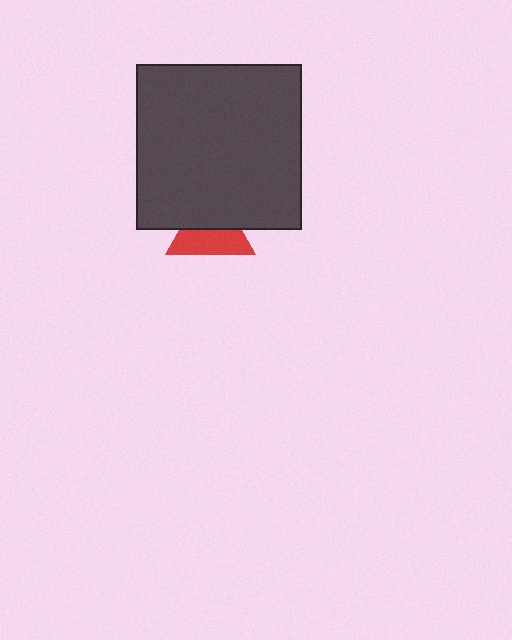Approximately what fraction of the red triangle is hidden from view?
Roughly 46% of the red triangle is hidden behind the dark gray square.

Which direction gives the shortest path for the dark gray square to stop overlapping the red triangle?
Moving up gives the shortest separation.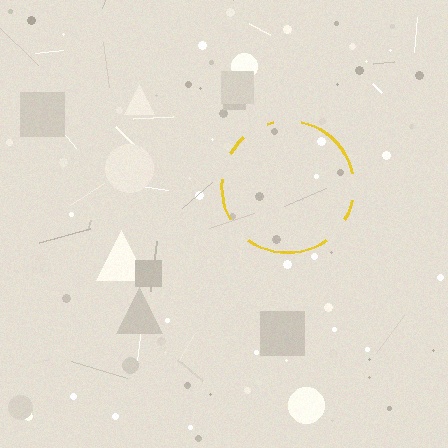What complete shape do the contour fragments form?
The contour fragments form a circle.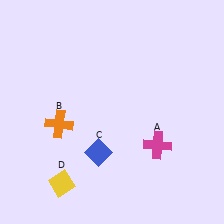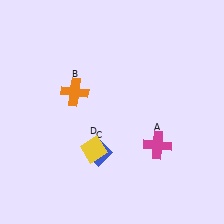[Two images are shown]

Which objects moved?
The objects that moved are: the orange cross (B), the yellow diamond (D).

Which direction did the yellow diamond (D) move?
The yellow diamond (D) moved up.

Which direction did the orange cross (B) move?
The orange cross (B) moved up.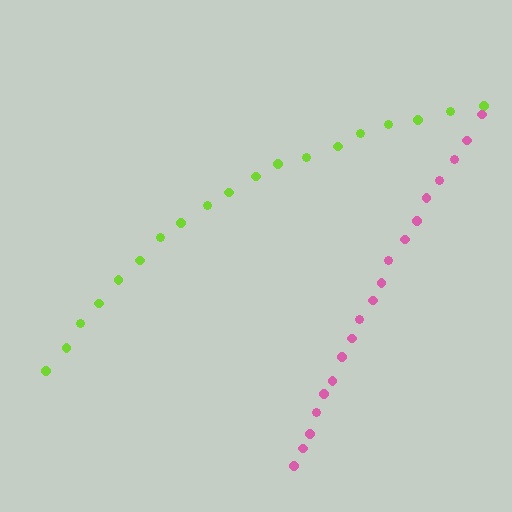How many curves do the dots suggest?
There are 2 distinct paths.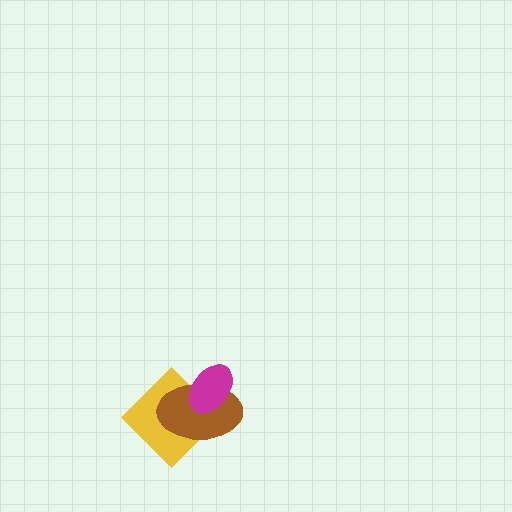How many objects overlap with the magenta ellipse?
2 objects overlap with the magenta ellipse.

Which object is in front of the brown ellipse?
The magenta ellipse is in front of the brown ellipse.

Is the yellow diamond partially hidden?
Yes, it is partially covered by another shape.